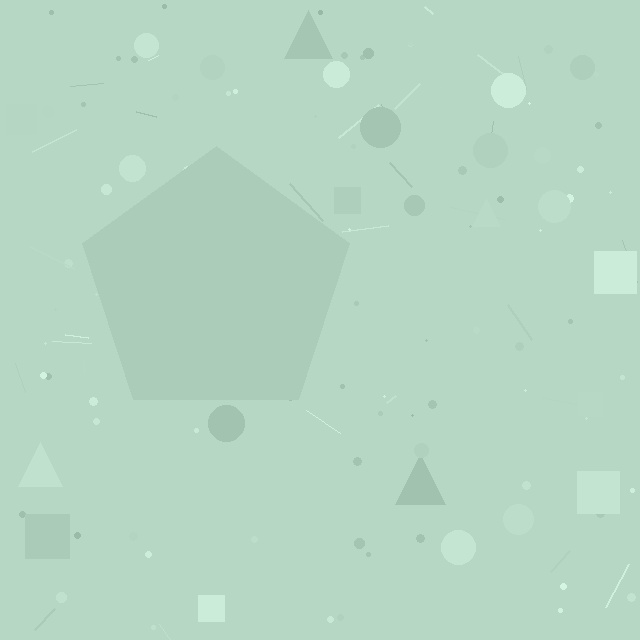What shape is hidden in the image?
A pentagon is hidden in the image.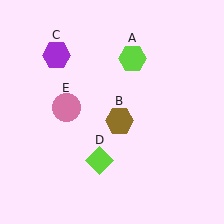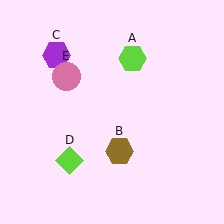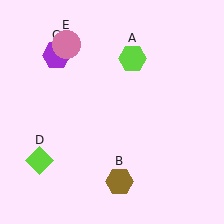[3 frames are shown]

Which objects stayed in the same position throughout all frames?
Lime hexagon (object A) and purple hexagon (object C) remained stationary.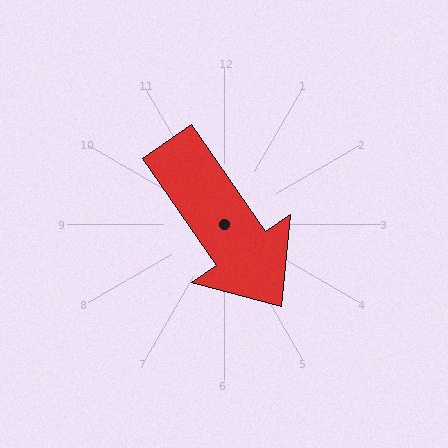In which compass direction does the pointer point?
Southeast.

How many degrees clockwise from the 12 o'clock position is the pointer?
Approximately 145 degrees.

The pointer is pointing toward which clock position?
Roughly 5 o'clock.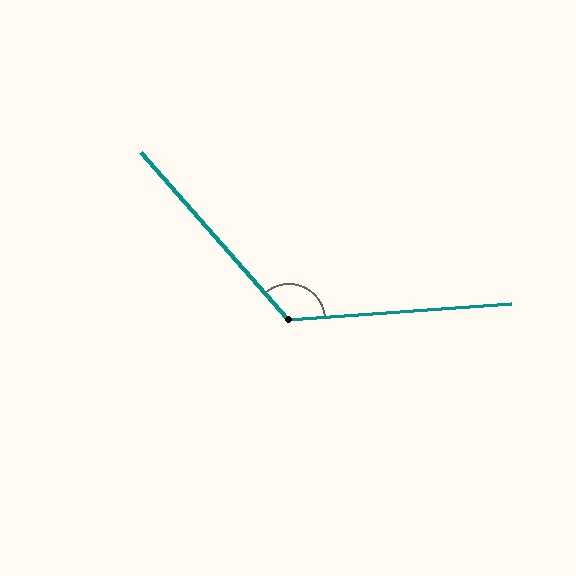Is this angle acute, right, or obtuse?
It is obtuse.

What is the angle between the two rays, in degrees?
Approximately 127 degrees.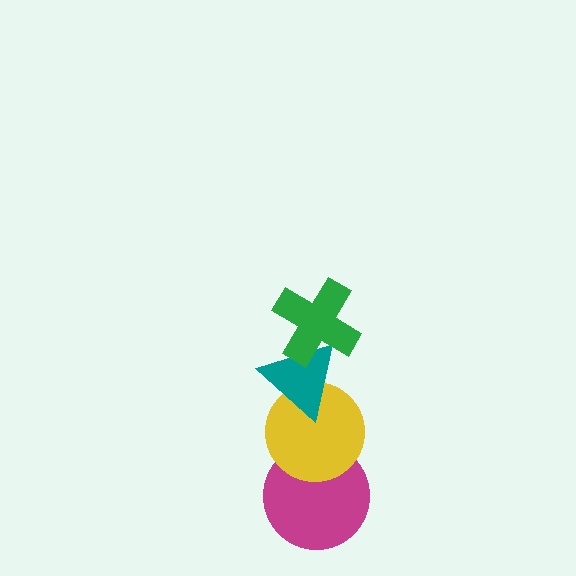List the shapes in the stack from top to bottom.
From top to bottom: the green cross, the teal triangle, the yellow circle, the magenta circle.